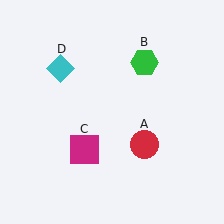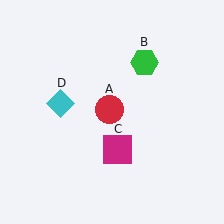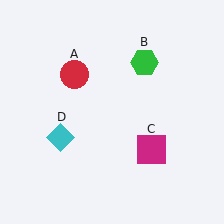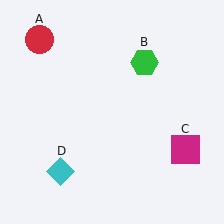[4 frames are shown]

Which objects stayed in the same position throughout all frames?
Green hexagon (object B) remained stationary.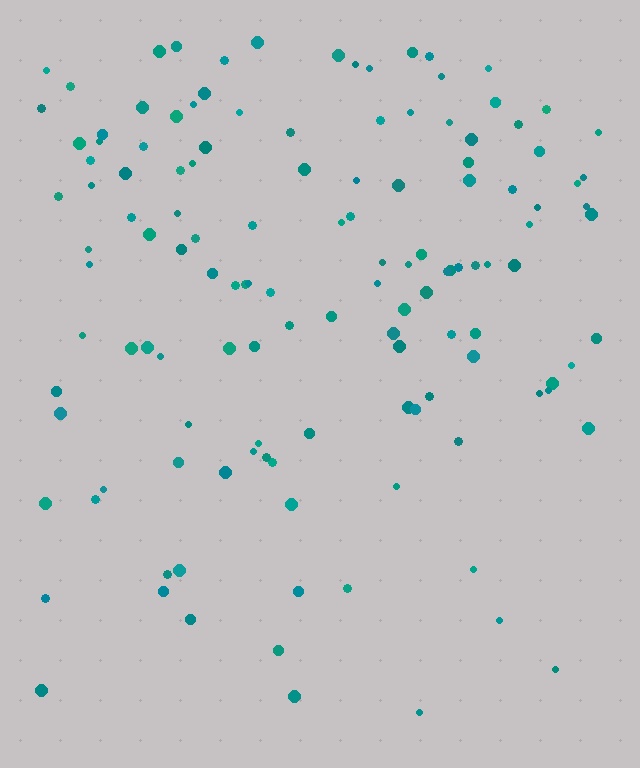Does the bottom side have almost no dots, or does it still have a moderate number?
Still a moderate number, just noticeably fewer than the top.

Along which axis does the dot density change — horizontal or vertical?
Vertical.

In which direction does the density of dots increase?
From bottom to top, with the top side densest.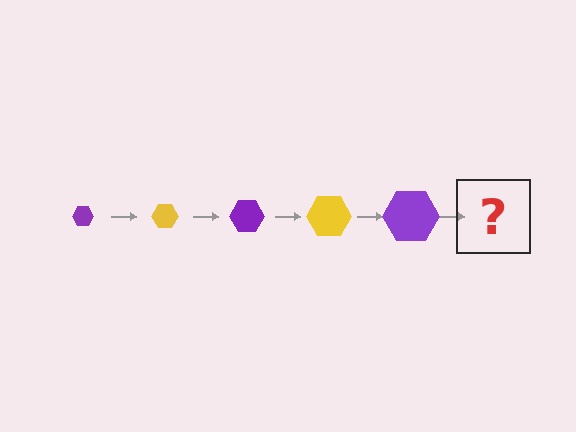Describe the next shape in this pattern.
It should be a yellow hexagon, larger than the previous one.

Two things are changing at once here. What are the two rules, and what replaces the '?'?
The two rules are that the hexagon grows larger each step and the color cycles through purple and yellow. The '?' should be a yellow hexagon, larger than the previous one.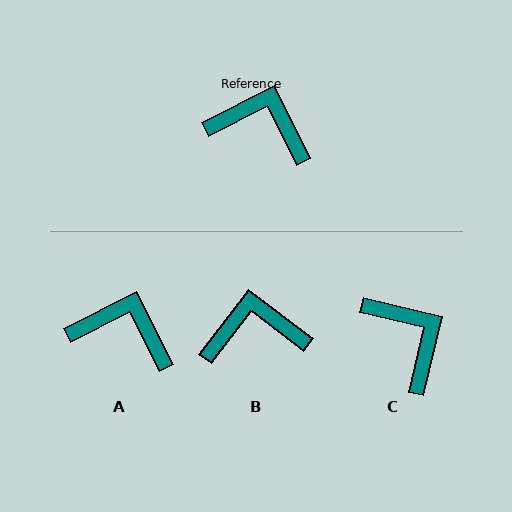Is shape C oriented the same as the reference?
No, it is off by about 40 degrees.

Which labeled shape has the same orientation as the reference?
A.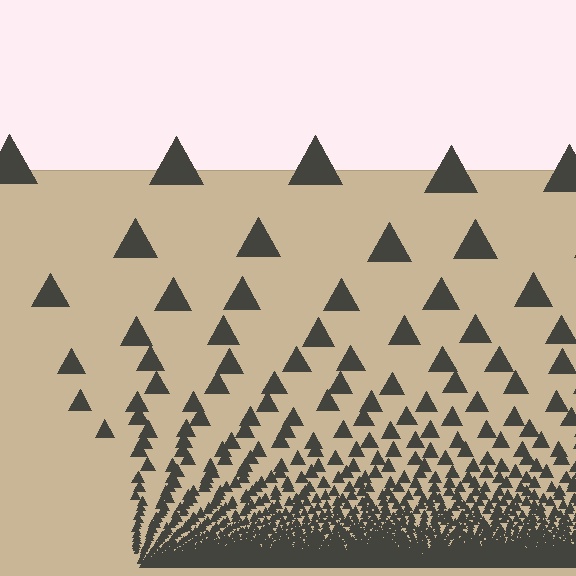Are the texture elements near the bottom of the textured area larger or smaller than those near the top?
Smaller. The gradient is inverted — elements near the bottom are smaller and denser.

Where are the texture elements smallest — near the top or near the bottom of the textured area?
Near the bottom.